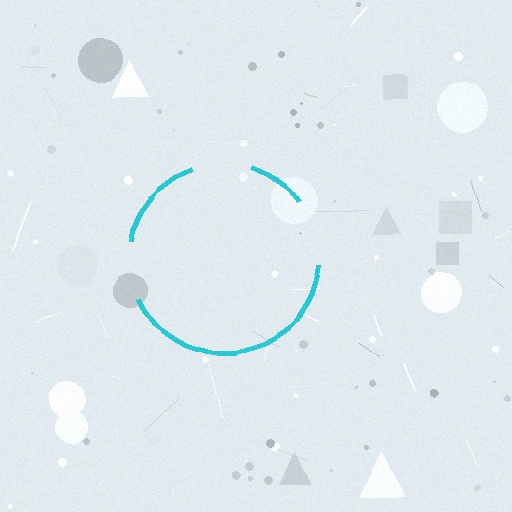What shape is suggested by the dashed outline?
The dashed outline suggests a circle.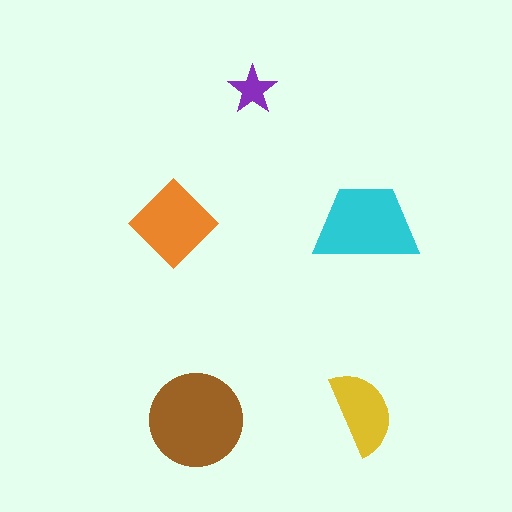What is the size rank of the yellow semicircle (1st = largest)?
4th.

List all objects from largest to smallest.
The brown circle, the cyan trapezoid, the orange diamond, the yellow semicircle, the purple star.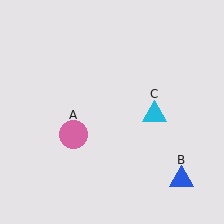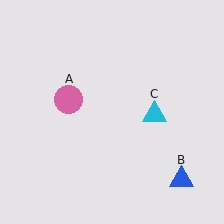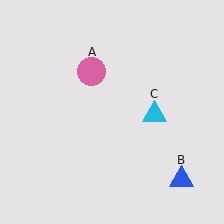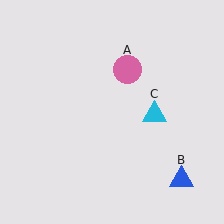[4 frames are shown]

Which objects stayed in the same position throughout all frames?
Blue triangle (object B) and cyan triangle (object C) remained stationary.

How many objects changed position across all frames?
1 object changed position: pink circle (object A).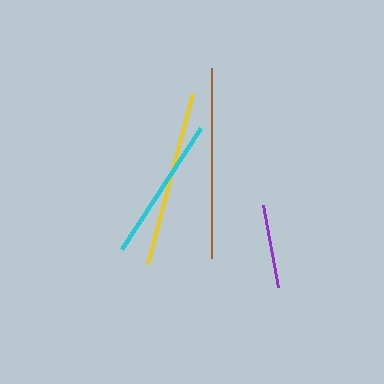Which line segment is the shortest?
The purple line is the shortest at approximately 84 pixels.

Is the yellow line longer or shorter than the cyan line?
The yellow line is longer than the cyan line.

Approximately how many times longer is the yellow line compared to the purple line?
The yellow line is approximately 2.1 times the length of the purple line.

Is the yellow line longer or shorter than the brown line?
The brown line is longer than the yellow line.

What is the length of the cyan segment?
The cyan segment is approximately 145 pixels long.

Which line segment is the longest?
The brown line is the longest at approximately 190 pixels.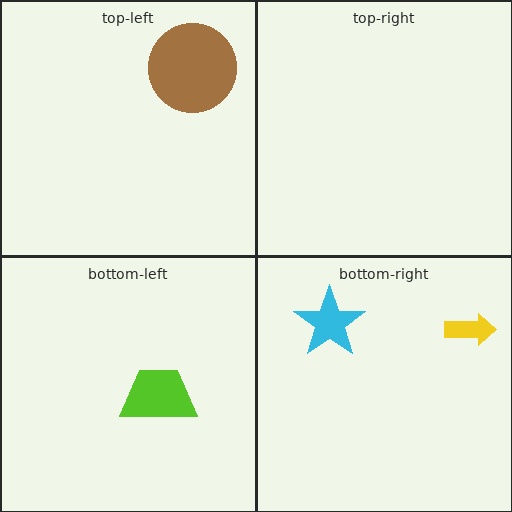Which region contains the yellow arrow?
The bottom-right region.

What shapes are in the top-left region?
The brown circle.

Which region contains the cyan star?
The bottom-right region.